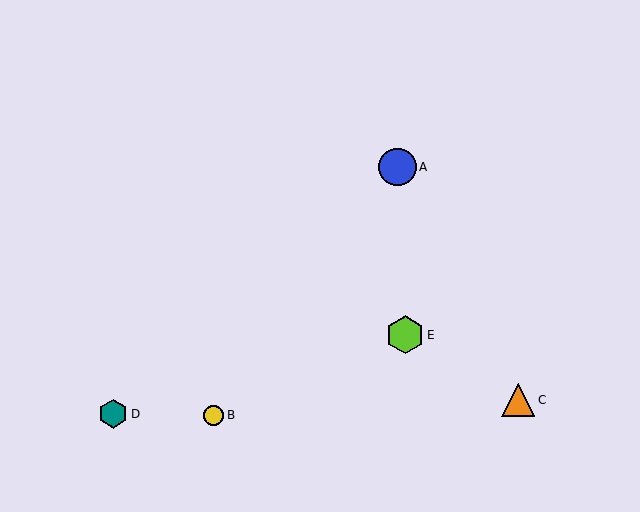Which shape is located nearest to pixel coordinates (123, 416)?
The teal hexagon (labeled D) at (113, 414) is nearest to that location.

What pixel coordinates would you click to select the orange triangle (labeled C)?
Click at (518, 400) to select the orange triangle C.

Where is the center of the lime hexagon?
The center of the lime hexagon is at (405, 335).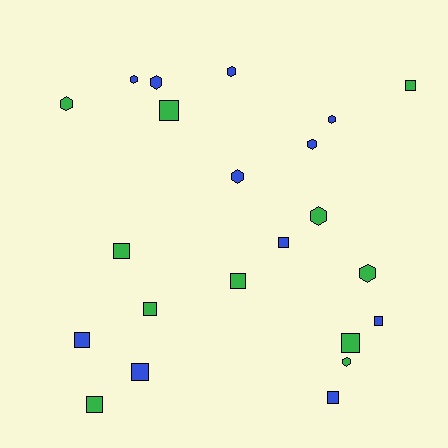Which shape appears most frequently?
Square, with 12 objects.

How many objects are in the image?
There are 22 objects.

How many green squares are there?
There are 7 green squares.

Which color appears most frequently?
Green, with 11 objects.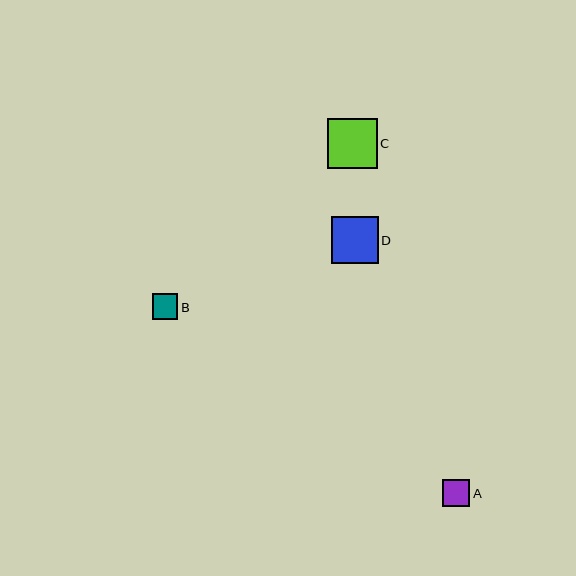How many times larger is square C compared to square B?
Square C is approximately 1.9 times the size of square B.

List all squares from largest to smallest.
From largest to smallest: C, D, A, B.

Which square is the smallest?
Square B is the smallest with a size of approximately 26 pixels.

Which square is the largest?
Square C is the largest with a size of approximately 50 pixels.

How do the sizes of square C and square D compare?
Square C and square D are approximately the same size.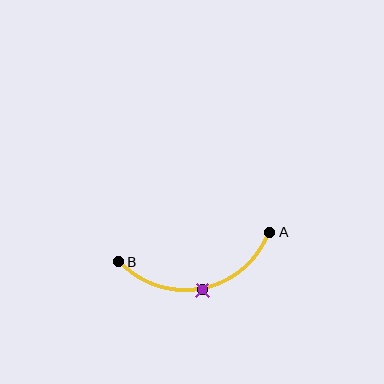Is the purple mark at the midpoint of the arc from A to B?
Yes. The purple mark lies on the arc at equal arc-length from both A and B — it is the arc midpoint.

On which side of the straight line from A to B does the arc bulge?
The arc bulges below the straight line connecting A and B.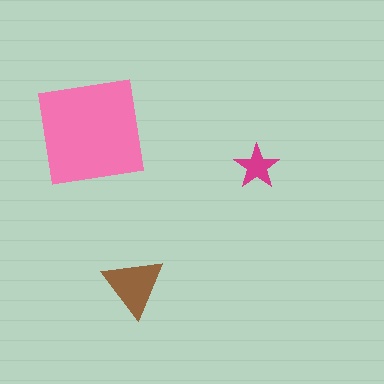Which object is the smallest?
The magenta star.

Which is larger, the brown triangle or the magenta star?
The brown triangle.